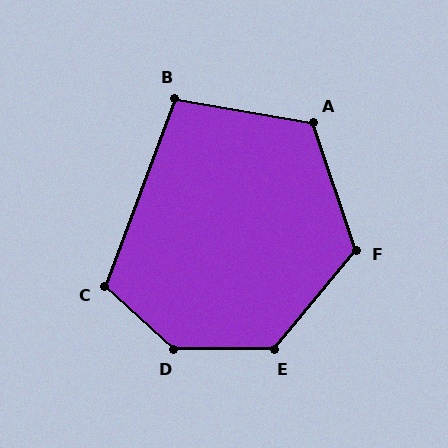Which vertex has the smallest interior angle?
B, at approximately 100 degrees.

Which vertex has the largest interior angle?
D, at approximately 138 degrees.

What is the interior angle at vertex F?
Approximately 122 degrees (obtuse).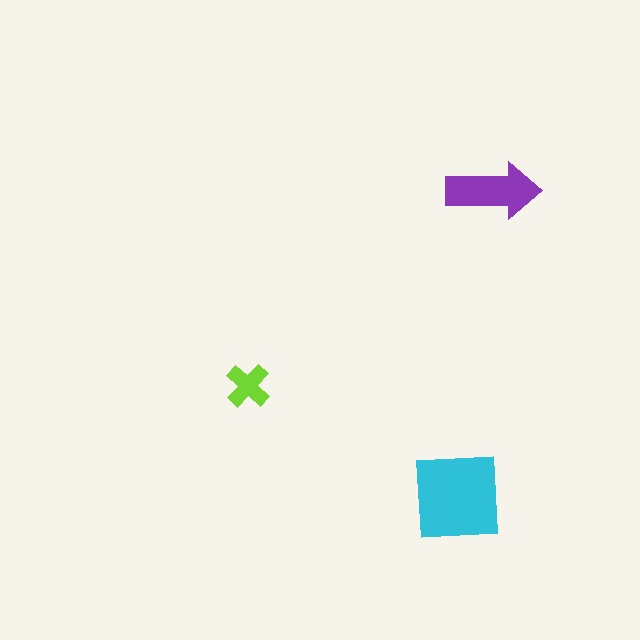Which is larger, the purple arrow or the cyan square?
The cyan square.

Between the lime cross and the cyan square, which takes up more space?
The cyan square.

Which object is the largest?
The cyan square.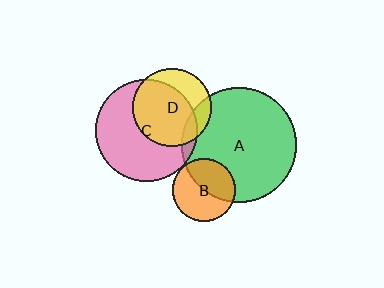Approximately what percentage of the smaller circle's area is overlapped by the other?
Approximately 15%.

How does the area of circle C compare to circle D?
Approximately 1.7 times.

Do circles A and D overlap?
Yes.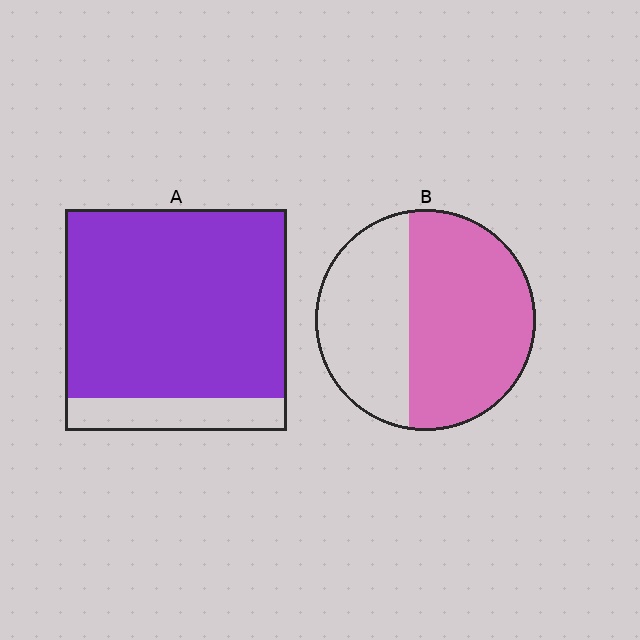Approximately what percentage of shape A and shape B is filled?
A is approximately 85% and B is approximately 60%.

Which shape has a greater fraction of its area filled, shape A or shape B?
Shape A.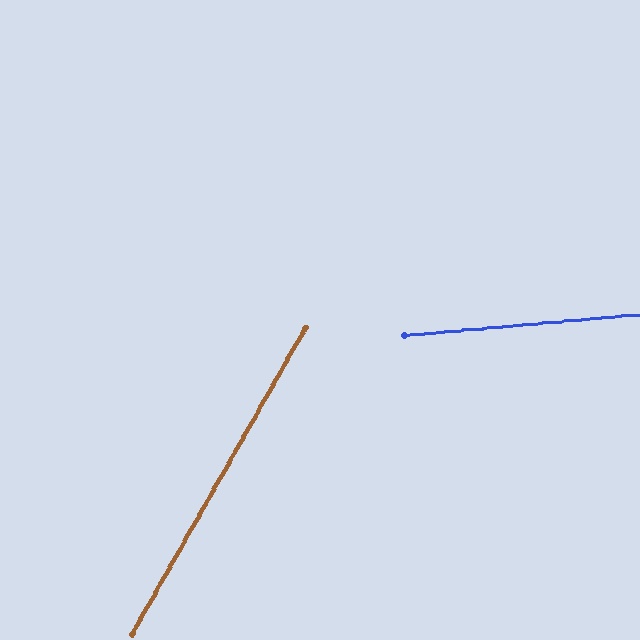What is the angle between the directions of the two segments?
Approximately 55 degrees.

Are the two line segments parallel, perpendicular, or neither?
Neither parallel nor perpendicular — they differ by about 55°.